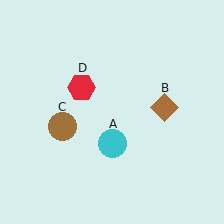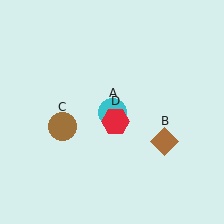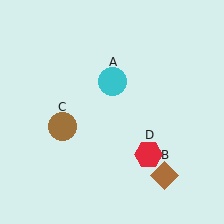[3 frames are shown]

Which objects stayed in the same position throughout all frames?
Brown circle (object C) remained stationary.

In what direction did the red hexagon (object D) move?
The red hexagon (object D) moved down and to the right.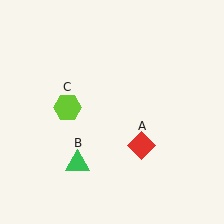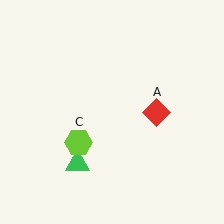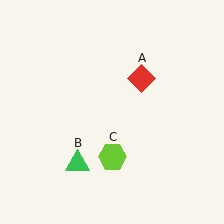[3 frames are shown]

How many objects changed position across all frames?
2 objects changed position: red diamond (object A), lime hexagon (object C).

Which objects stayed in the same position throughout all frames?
Green triangle (object B) remained stationary.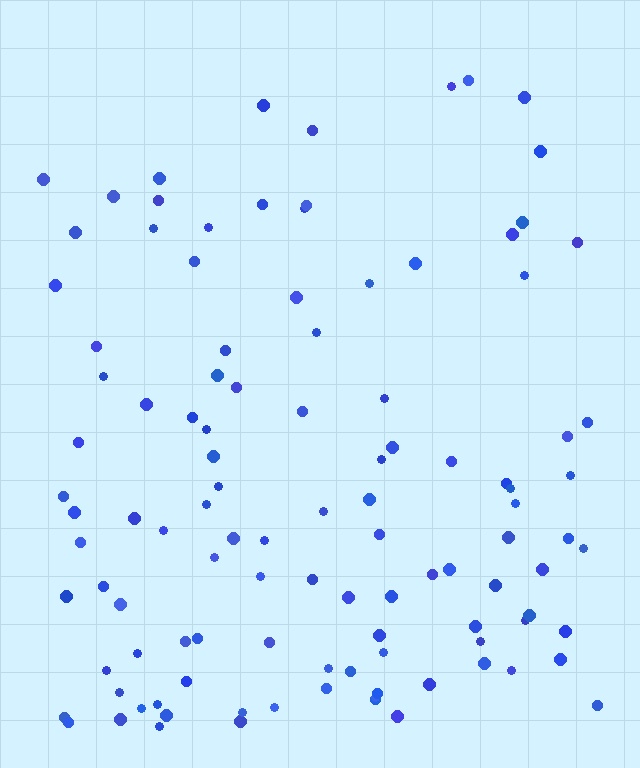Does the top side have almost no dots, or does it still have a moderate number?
Still a moderate number, just noticeably fewer than the bottom.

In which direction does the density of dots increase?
From top to bottom, with the bottom side densest.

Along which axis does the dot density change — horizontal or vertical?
Vertical.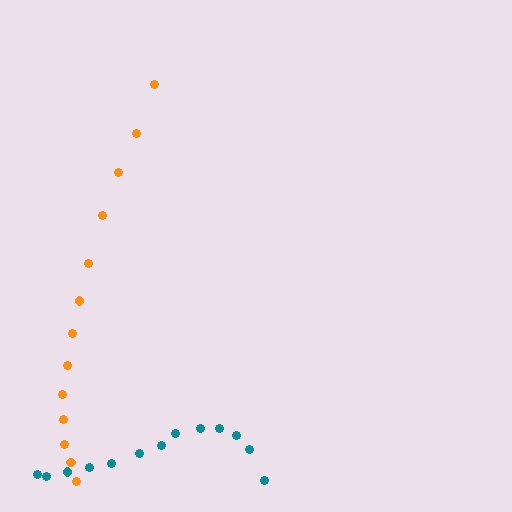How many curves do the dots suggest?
There are 2 distinct paths.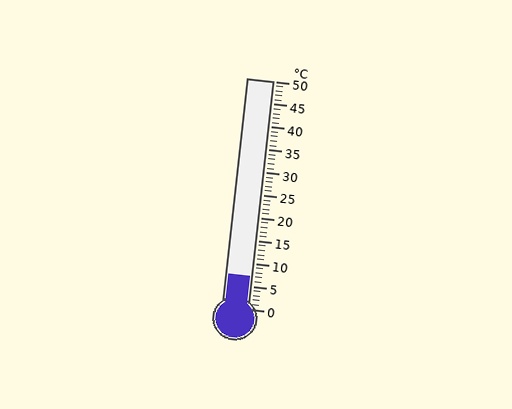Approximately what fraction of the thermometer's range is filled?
The thermometer is filled to approximately 15% of its range.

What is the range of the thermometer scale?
The thermometer scale ranges from 0°C to 50°C.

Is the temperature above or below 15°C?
The temperature is below 15°C.